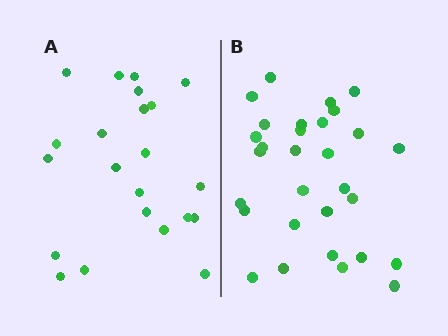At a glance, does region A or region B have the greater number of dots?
Region B (the right region) has more dots.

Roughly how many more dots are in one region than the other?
Region B has roughly 8 or so more dots than region A.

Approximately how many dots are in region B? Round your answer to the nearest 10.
About 30 dots.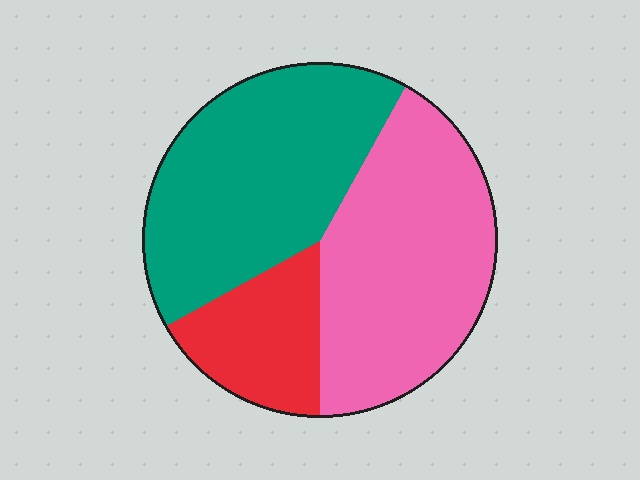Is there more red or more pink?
Pink.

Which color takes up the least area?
Red, at roughly 15%.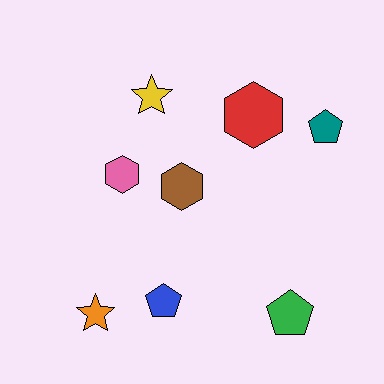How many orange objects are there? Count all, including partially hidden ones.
There is 1 orange object.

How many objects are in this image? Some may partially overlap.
There are 8 objects.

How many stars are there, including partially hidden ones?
There are 2 stars.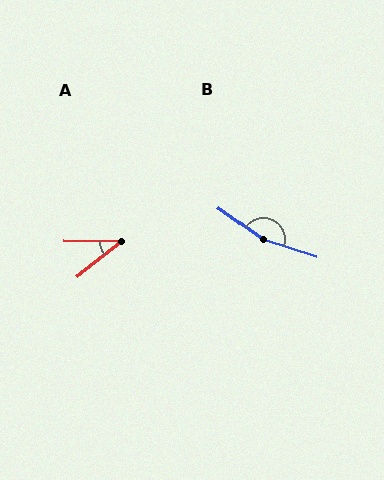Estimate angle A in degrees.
Approximately 39 degrees.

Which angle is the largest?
B, at approximately 162 degrees.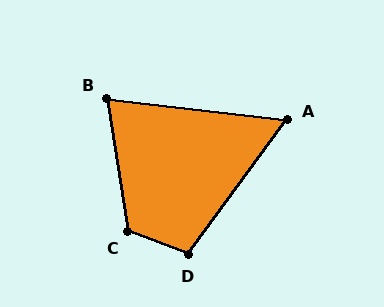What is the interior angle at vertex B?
Approximately 75 degrees (acute).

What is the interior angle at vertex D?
Approximately 105 degrees (obtuse).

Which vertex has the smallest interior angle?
A, at approximately 60 degrees.